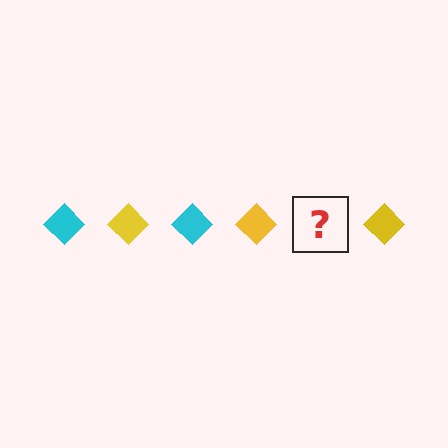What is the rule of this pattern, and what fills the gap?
The rule is that the pattern cycles through cyan, yellow diamonds. The gap should be filled with a cyan diamond.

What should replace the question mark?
The question mark should be replaced with a cyan diamond.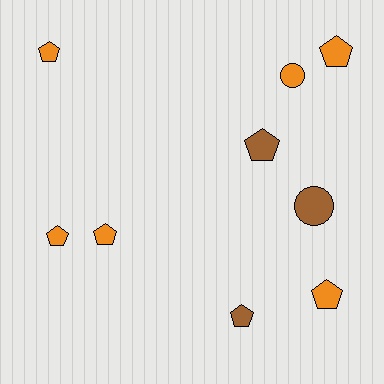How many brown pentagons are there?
There are 2 brown pentagons.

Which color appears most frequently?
Orange, with 6 objects.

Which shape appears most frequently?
Pentagon, with 7 objects.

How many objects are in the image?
There are 9 objects.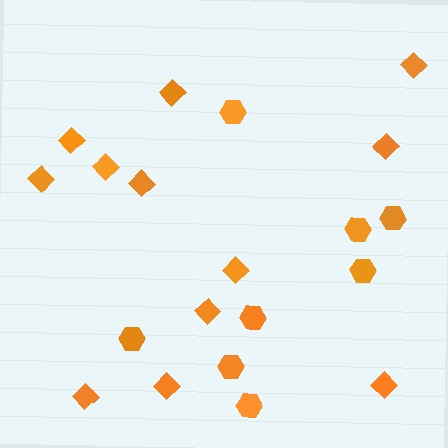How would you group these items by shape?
There are 2 groups: one group of diamonds (12) and one group of hexagons (8).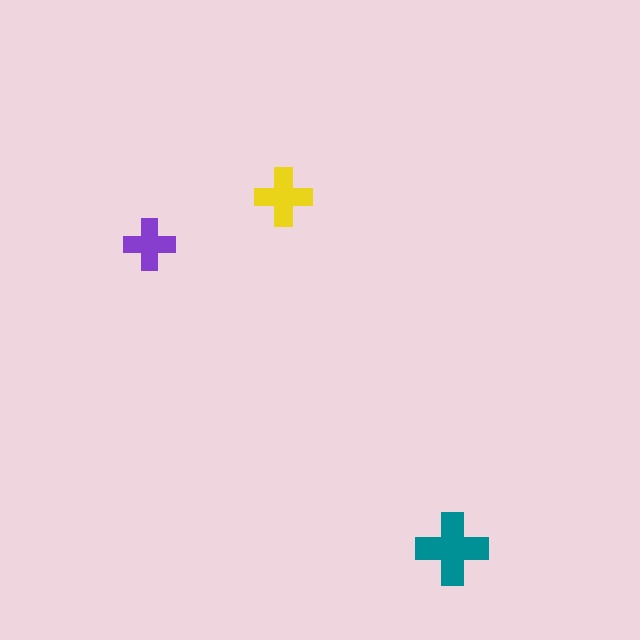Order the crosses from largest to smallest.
the teal one, the yellow one, the purple one.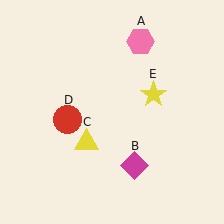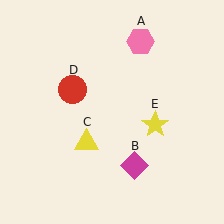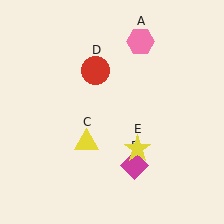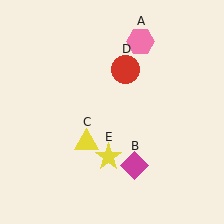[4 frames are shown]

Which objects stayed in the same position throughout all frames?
Pink hexagon (object A) and magenta diamond (object B) and yellow triangle (object C) remained stationary.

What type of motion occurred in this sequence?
The red circle (object D), yellow star (object E) rotated clockwise around the center of the scene.